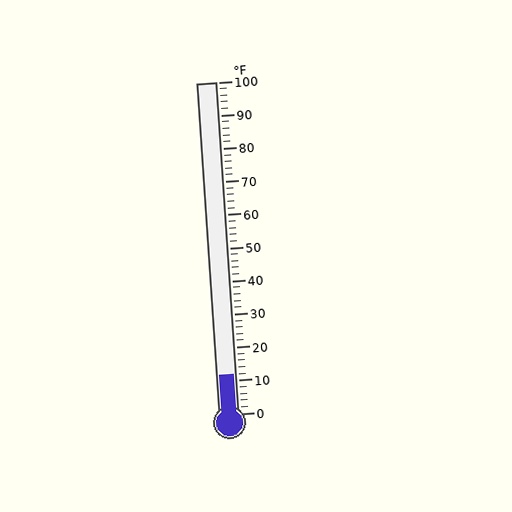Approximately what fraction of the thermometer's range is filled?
The thermometer is filled to approximately 10% of its range.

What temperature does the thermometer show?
The thermometer shows approximately 12°F.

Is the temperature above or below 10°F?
The temperature is above 10°F.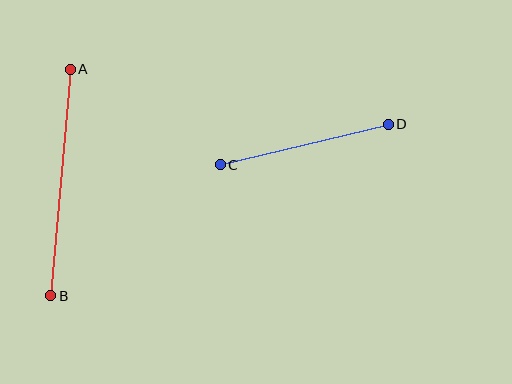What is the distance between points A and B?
The distance is approximately 227 pixels.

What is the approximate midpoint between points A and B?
The midpoint is at approximately (61, 183) pixels.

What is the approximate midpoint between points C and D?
The midpoint is at approximately (304, 145) pixels.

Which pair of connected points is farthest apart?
Points A and B are farthest apart.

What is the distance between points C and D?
The distance is approximately 173 pixels.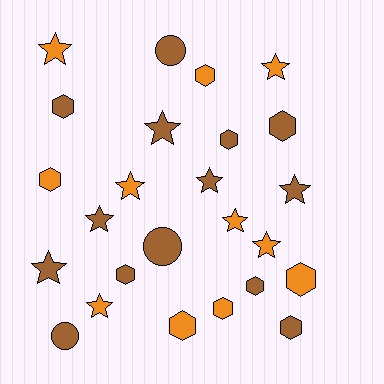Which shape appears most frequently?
Star, with 11 objects.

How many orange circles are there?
There are no orange circles.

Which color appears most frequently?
Brown, with 14 objects.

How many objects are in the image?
There are 25 objects.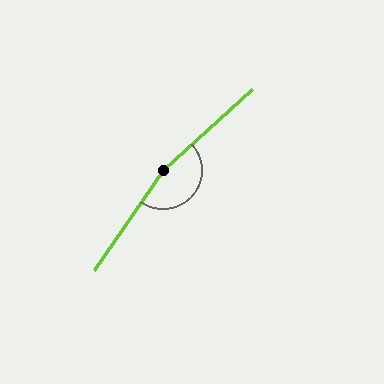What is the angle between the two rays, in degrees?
Approximately 167 degrees.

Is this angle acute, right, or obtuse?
It is obtuse.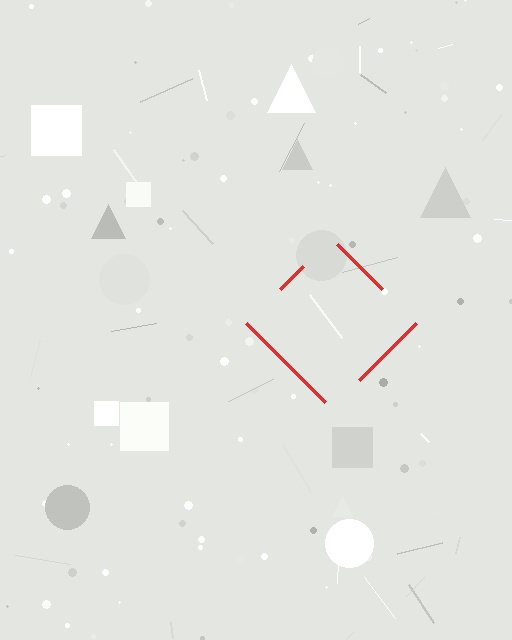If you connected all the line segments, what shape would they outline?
They would outline a diamond.